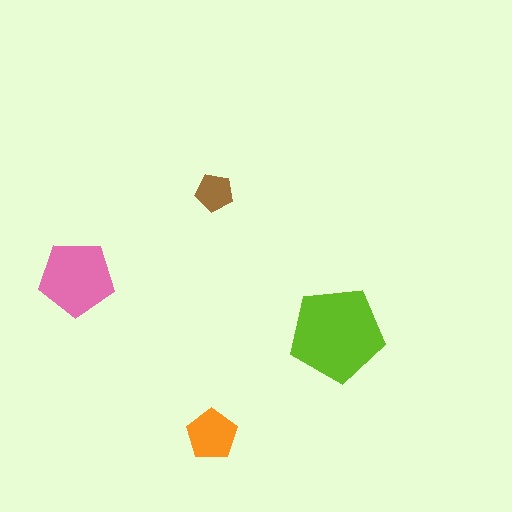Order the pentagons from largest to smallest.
the lime one, the pink one, the orange one, the brown one.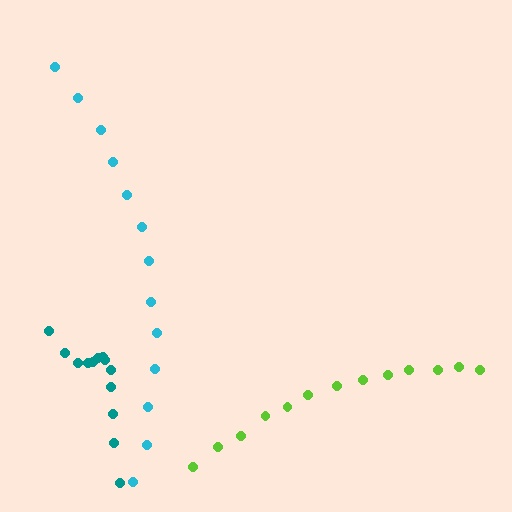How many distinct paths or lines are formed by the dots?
There are 3 distinct paths.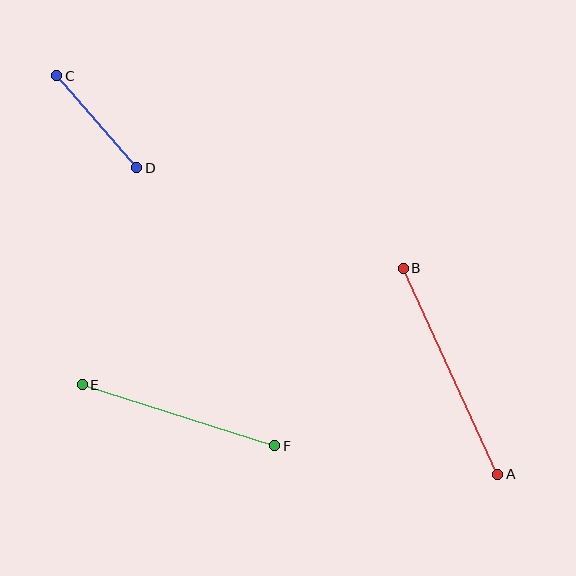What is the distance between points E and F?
The distance is approximately 202 pixels.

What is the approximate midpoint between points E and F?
The midpoint is at approximately (178, 415) pixels.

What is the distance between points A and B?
The distance is approximately 227 pixels.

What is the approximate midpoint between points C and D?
The midpoint is at approximately (97, 122) pixels.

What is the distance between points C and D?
The distance is approximately 122 pixels.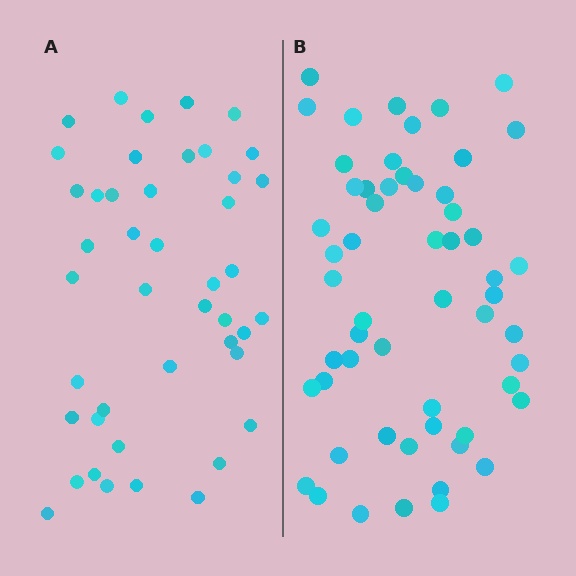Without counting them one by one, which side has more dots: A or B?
Region B (the right region) has more dots.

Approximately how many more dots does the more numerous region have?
Region B has roughly 12 or so more dots than region A.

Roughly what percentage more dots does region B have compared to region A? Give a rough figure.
About 25% more.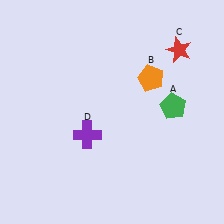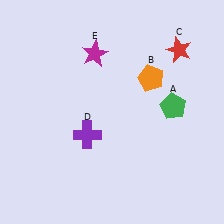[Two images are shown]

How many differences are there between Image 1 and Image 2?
There is 1 difference between the two images.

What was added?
A magenta star (E) was added in Image 2.